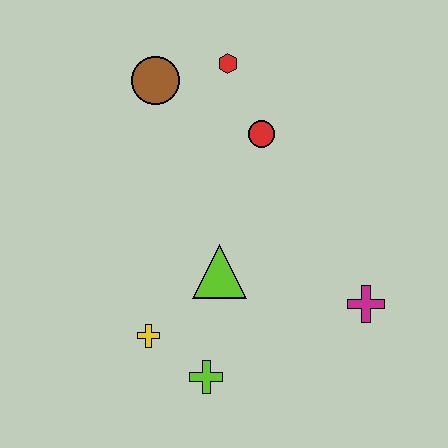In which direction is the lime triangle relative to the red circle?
The lime triangle is below the red circle.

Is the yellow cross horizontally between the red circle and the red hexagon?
No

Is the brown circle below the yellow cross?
No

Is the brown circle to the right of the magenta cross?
No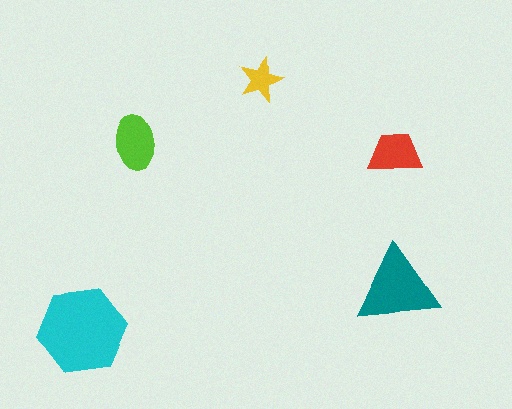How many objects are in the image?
There are 5 objects in the image.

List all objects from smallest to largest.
The yellow star, the red trapezoid, the lime ellipse, the teal triangle, the cyan hexagon.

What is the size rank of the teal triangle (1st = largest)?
2nd.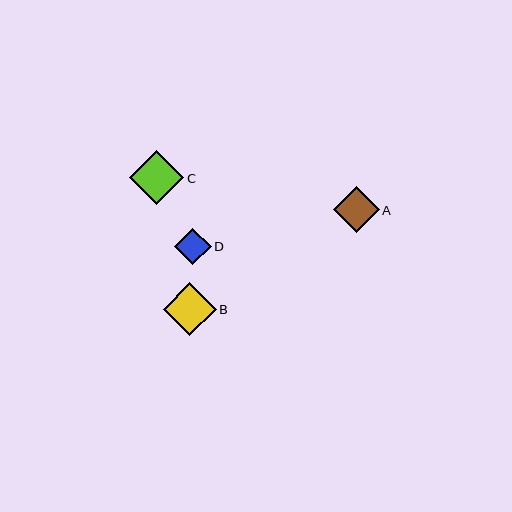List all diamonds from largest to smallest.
From largest to smallest: C, B, A, D.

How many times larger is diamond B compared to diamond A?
Diamond B is approximately 1.2 times the size of diamond A.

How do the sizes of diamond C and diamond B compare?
Diamond C and diamond B are approximately the same size.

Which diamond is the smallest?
Diamond D is the smallest with a size of approximately 37 pixels.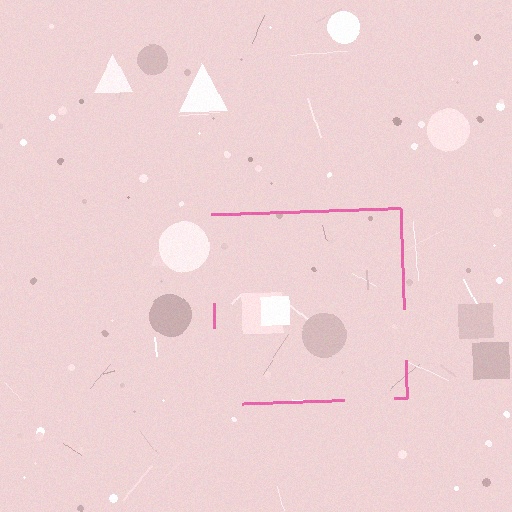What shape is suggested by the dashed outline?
The dashed outline suggests a square.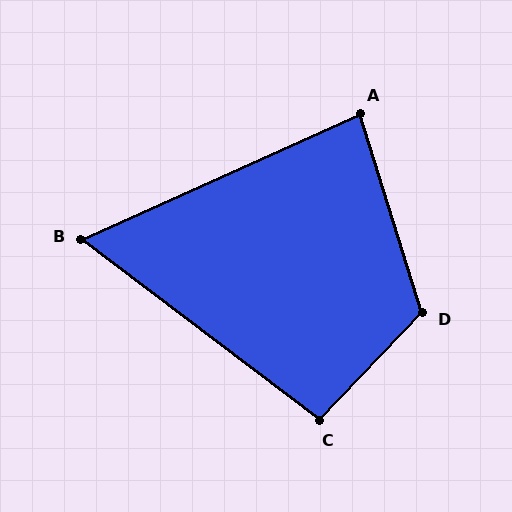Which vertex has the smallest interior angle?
B, at approximately 61 degrees.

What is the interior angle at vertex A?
Approximately 83 degrees (acute).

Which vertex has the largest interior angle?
D, at approximately 119 degrees.